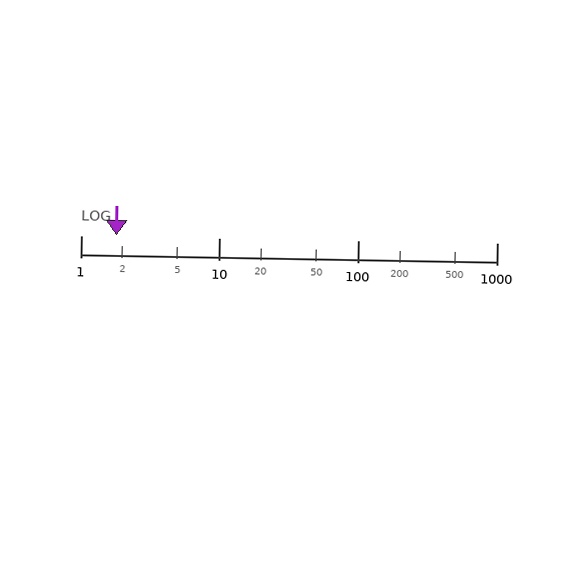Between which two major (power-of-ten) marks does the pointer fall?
The pointer is between 1 and 10.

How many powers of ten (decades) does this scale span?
The scale spans 3 decades, from 1 to 1000.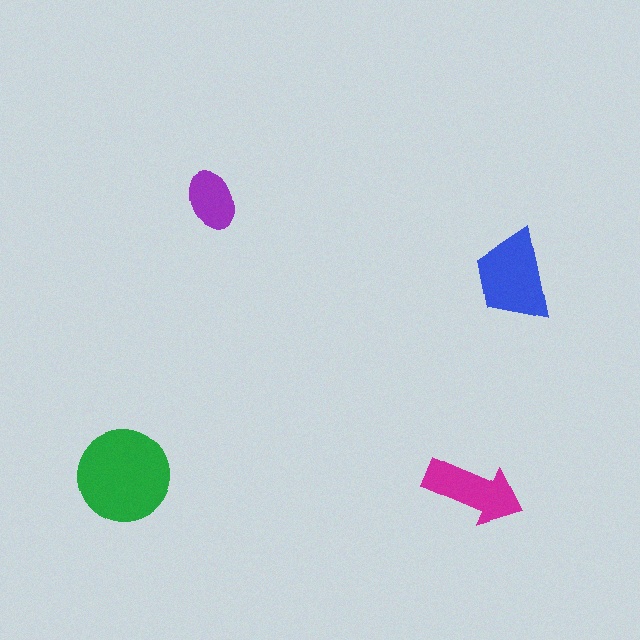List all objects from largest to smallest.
The green circle, the blue trapezoid, the magenta arrow, the purple ellipse.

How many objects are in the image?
There are 4 objects in the image.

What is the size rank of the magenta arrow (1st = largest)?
3rd.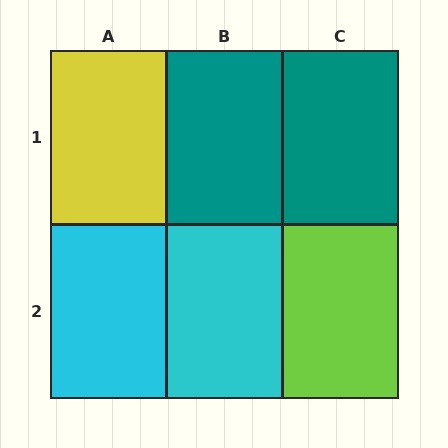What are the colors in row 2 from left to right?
Cyan, cyan, lime.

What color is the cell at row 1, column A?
Yellow.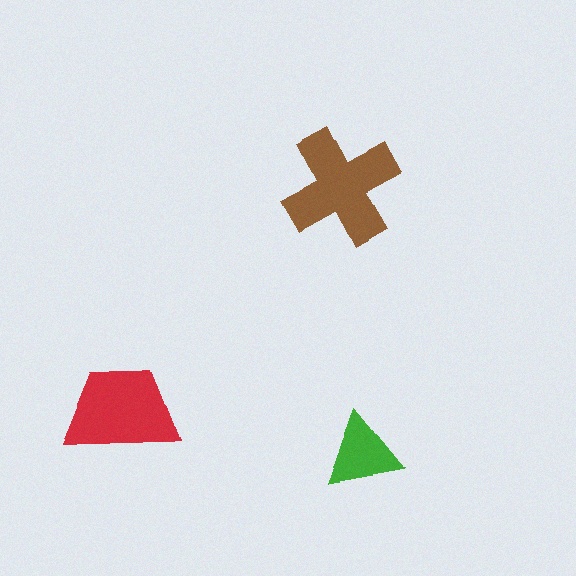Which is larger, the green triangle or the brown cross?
The brown cross.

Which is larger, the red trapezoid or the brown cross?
The brown cross.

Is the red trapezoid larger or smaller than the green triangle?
Larger.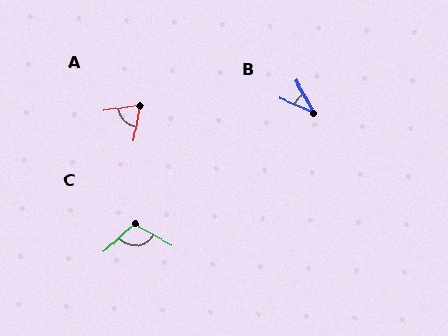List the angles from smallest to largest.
B (37°), A (71°), C (109°).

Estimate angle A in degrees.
Approximately 71 degrees.